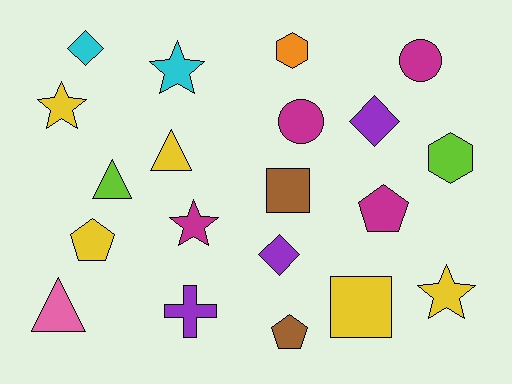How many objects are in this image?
There are 20 objects.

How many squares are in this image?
There are 2 squares.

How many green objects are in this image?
There are no green objects.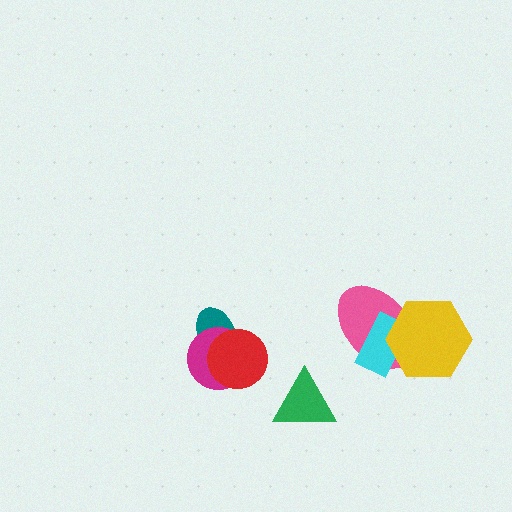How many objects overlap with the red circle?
2 objects overlap with the red circle.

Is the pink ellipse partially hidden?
Yes, it is partially covered by another shape.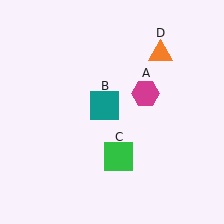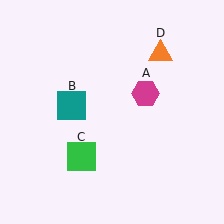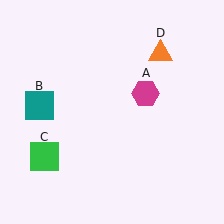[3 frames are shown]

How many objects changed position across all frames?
2 objects changed position: teal square (object B), green square (object C).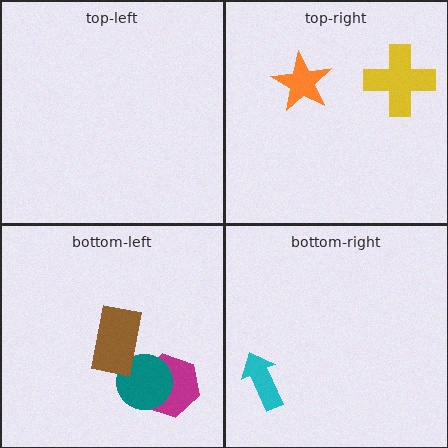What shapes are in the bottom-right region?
The cyan arrow.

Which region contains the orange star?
The top-right region.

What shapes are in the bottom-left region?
The magenta hexagon, the teal circle, the brown rectangle.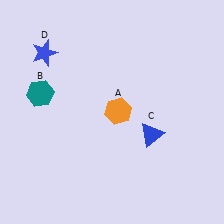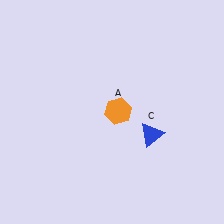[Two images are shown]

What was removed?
The blue star (D), the teal hexagon (B) were removed in Image 2.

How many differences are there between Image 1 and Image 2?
There are 2 differences between the two images.